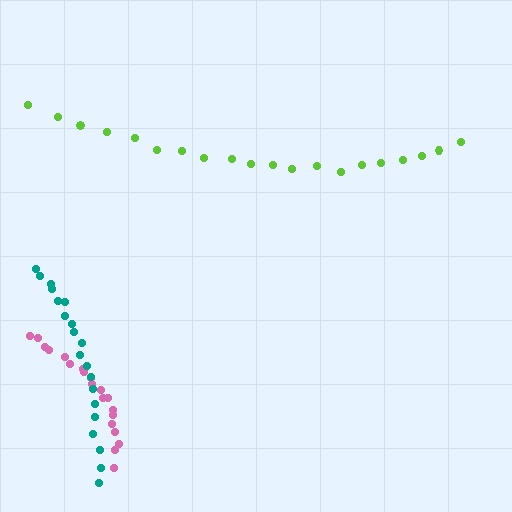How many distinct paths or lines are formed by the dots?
There are 3 distinct paths.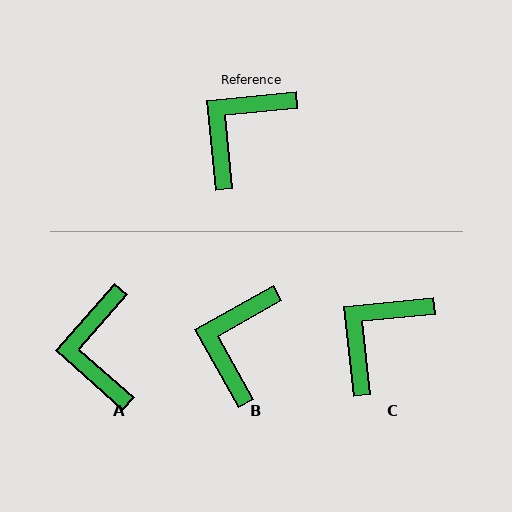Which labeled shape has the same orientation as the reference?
C.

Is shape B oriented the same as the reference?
No, it is off by about 23 degrees.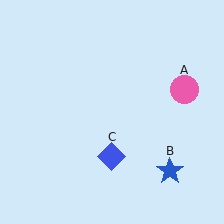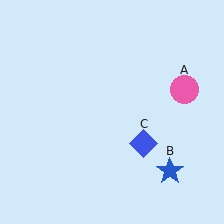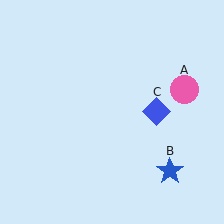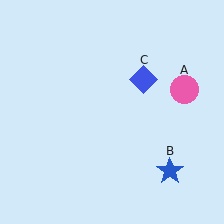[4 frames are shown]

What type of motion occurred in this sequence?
The blue diamond (object C) rotated counterclockwise around the center of the scene.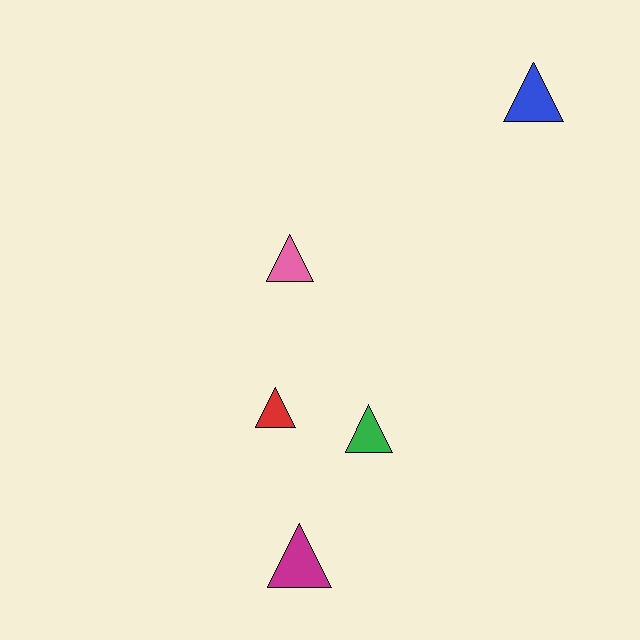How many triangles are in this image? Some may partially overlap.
There are 5 triangles.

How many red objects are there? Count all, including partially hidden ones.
There is 1 red object.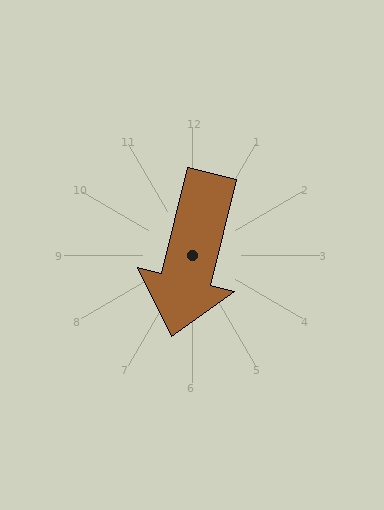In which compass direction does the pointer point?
South.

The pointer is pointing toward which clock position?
Roughly 6 o'clock.